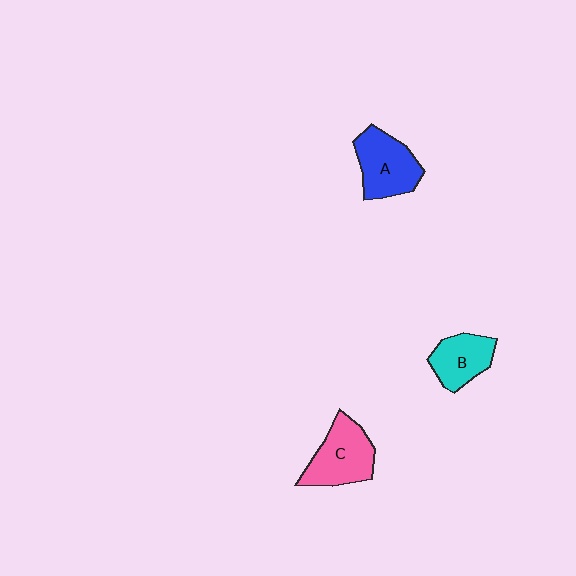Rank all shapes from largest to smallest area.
From largest to smallest: C (pink), A (blue), B (cyan).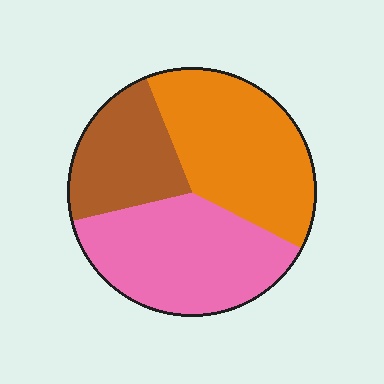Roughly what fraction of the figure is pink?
Pink takes up about three eighths (3/8) of the figure.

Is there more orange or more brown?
Orange.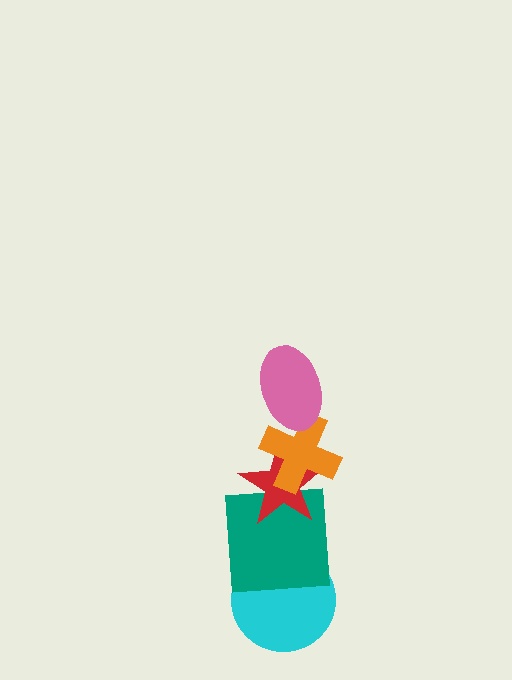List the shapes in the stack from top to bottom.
From top to bottom: the pink ellipse, the orange cross, the red star, the teal square, the cyan circle.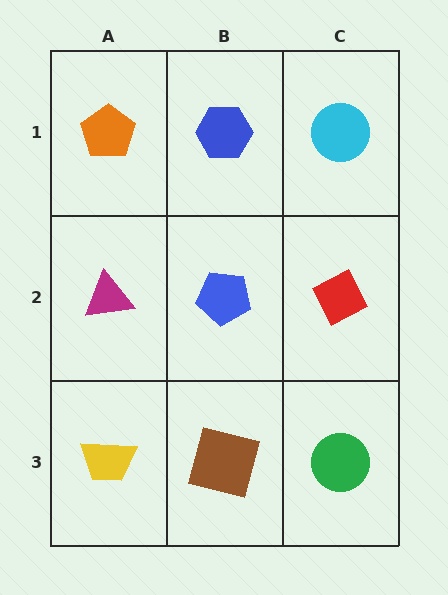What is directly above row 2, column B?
A blue hexagon.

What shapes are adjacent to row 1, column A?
A magenta triangle (row 2, column A), a blue hexagon (row 1, column B).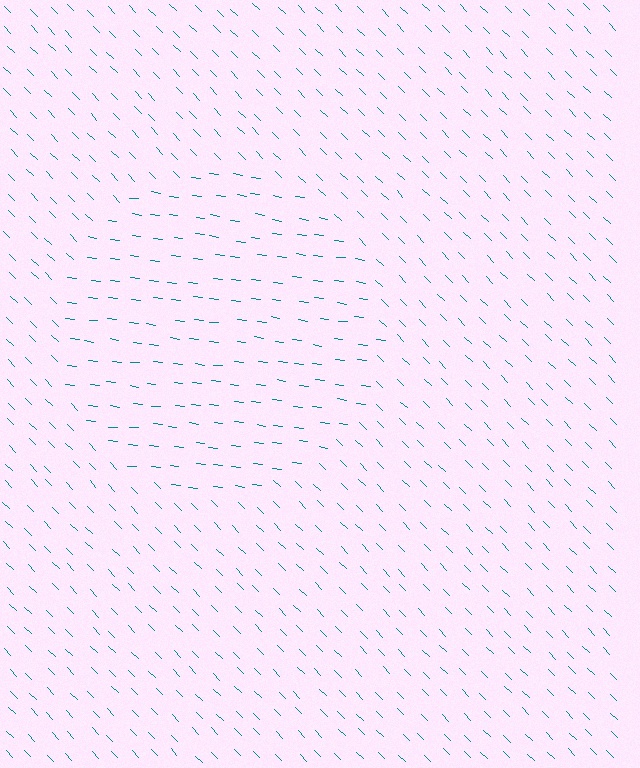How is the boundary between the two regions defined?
The boundary is defined purely by a change in line orientation (approximately 38 degrees difference). All lines are the same color and thickness.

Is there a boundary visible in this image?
Yes, there is a texture boundary formed by a change in line orientation.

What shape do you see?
I see a circle.